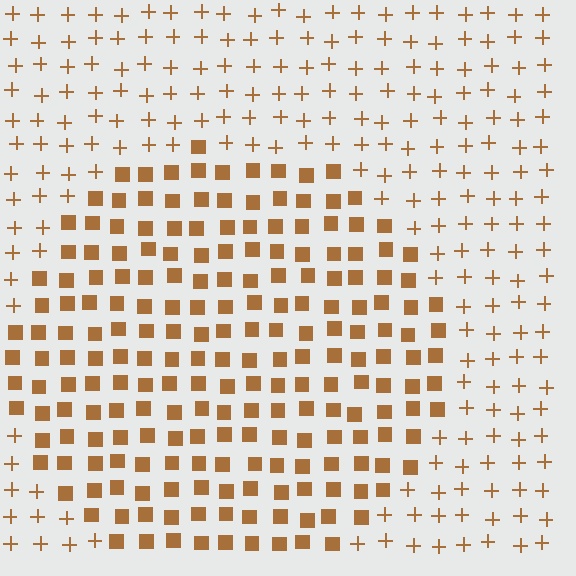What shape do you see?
I see a circle.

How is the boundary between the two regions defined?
The boundary is defined by a change in element shape: squares inside vs. plus signs outside. All elements share the same color and spacing.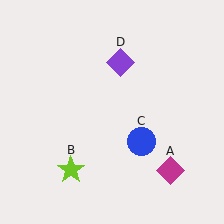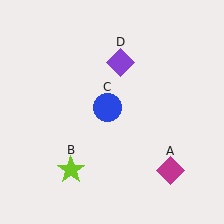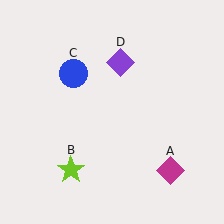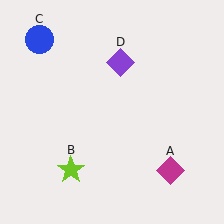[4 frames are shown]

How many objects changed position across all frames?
1 object changed position: blue circle (object C).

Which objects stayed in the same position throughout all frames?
Magenta diamond (object A) and lime star (object B) and purple diamond (object D) remained stationary.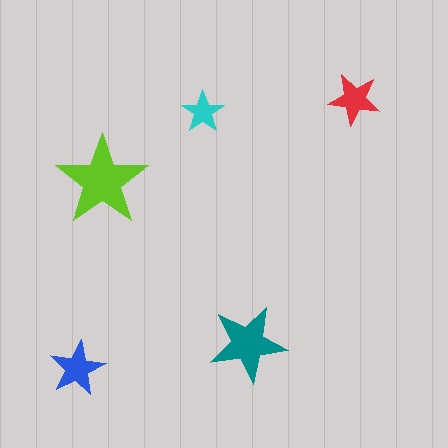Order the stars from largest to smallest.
the lime one, the teal one, the blue one, the red one, the cyan one.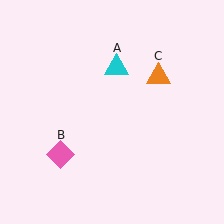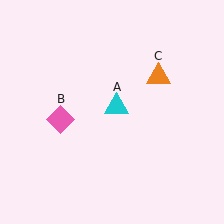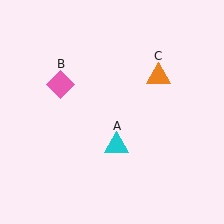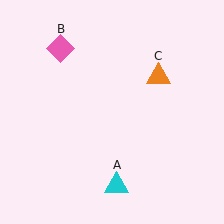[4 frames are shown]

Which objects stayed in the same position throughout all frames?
Orange triangle (object C) remained stationary.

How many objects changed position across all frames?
2 objects changed position: cyan triangle (object A), pink diamond (object B).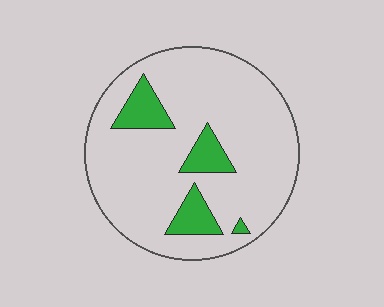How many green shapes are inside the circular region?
4.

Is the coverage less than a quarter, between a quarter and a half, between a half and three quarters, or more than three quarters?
Less than a quarter.